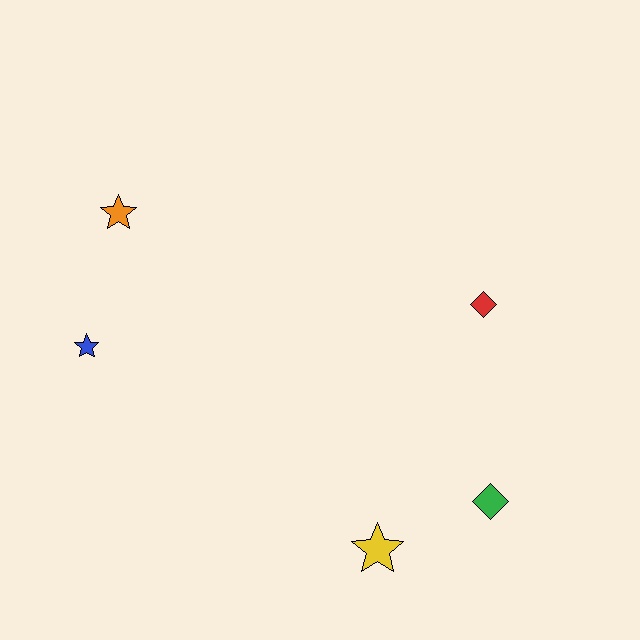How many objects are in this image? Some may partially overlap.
There are 5 objects.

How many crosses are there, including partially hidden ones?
There are no crosses.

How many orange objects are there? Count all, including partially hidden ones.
There is 1 orange object.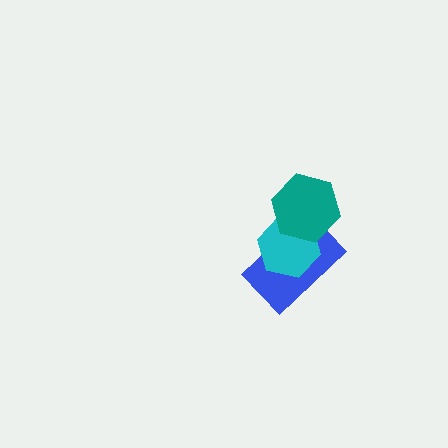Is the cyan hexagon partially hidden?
Yes, it is partially covered by another shape.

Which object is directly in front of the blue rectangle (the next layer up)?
The cyan hexagon is directly in front of the blue rectangle.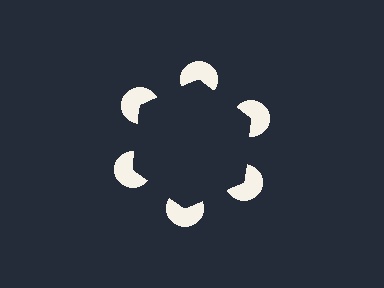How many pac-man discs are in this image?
There are 6 — one at each vertex of the illusory hexagon.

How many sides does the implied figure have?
6 sides.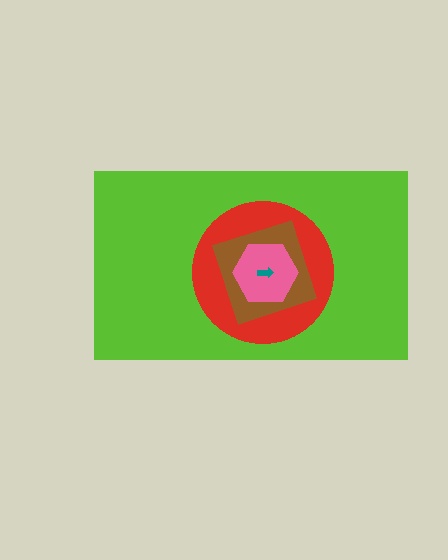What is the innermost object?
The teal arrow.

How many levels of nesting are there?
5.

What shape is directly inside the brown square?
The pink hexagon.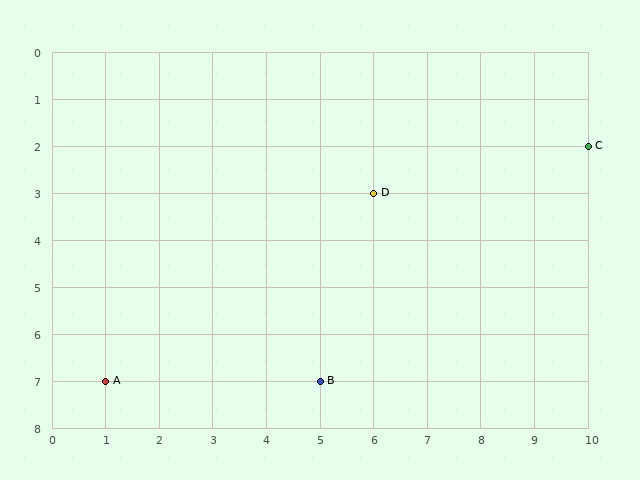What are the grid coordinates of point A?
Point A is at grid coordinates (1, 7).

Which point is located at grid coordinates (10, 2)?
Point C is at (10, 2).